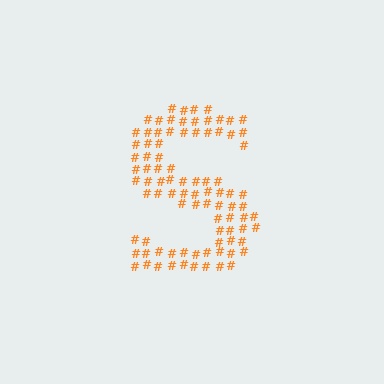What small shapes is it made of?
It is made of small hash symbols.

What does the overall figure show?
The overall figure shows the letter S.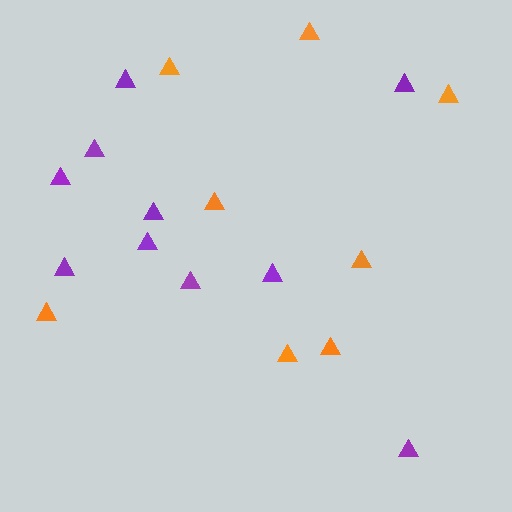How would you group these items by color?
There are 2 groups: one group of purple triangles (10) and one group of orange triangles (8).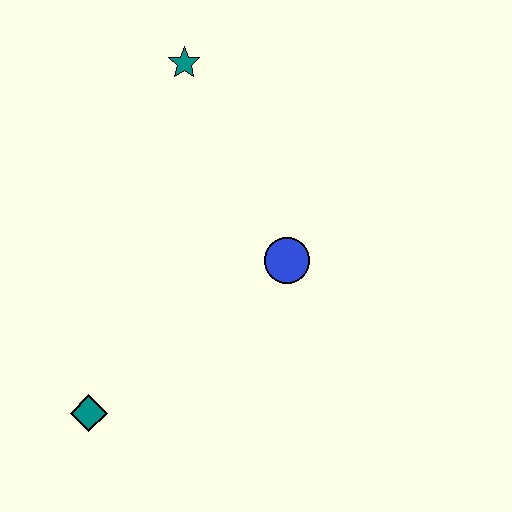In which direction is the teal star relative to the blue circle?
The teal star is above the blue circle.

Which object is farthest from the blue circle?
The teal diamond is farthest from the blue circle.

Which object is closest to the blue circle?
The teal star is closest to the blue circle.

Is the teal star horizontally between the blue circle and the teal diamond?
Yes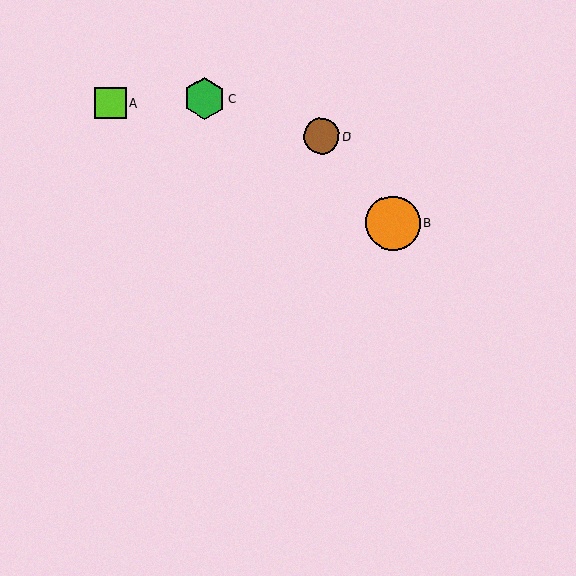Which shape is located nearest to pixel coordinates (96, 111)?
The lime square (labeled A) at (110, 103) is nearest to that location.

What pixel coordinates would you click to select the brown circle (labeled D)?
Click at (321, 136) to select the brown circle D.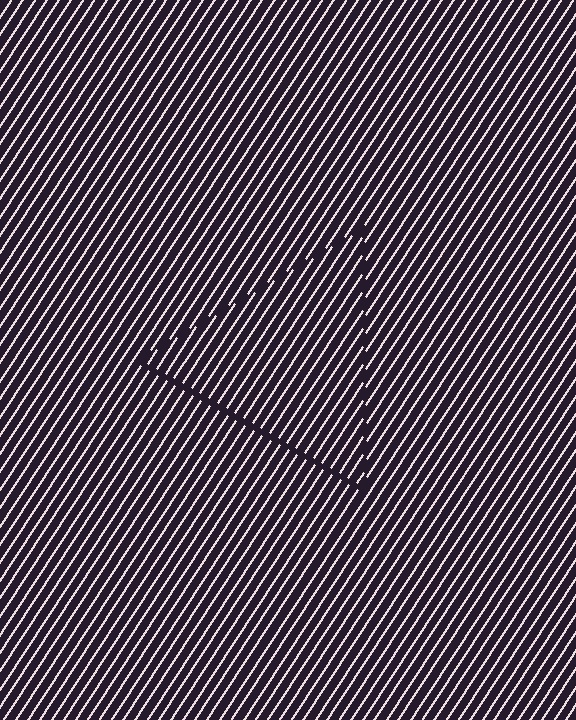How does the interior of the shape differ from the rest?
The interior of the shape contains the same grating, shifted by half a period — the contour is defined by the phase discontinuity where line-ends from the inner and outer gratings abut.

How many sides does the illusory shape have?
3 sides — the line-ends trace a triangle.